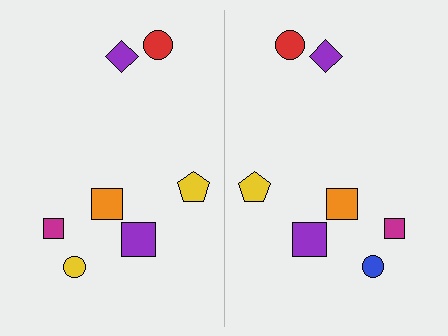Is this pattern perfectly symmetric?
No, the pattern is not perfectly symmetric. The blue circle on the right side breaks the symmetry — its mirror counterpart is yellow.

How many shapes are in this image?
There are 14 shapes in this image.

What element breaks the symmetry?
The blue circle on the right side breaks the symmetry — its mirror counterpart is yellow.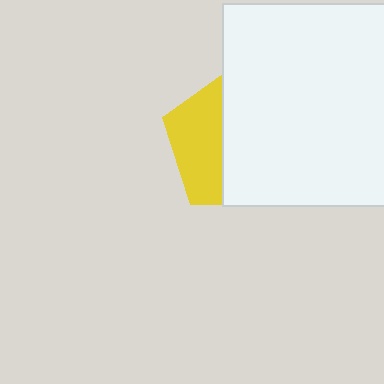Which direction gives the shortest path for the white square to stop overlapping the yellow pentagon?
Moving right gives the shortest separation.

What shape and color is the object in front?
The object in front is a white square.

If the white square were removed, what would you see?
You would see the complete yellow pentagon.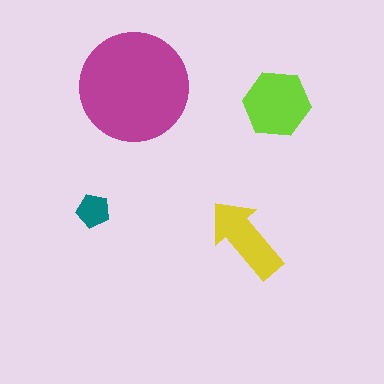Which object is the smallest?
The teal pentagon.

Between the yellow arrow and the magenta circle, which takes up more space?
The magenta circle.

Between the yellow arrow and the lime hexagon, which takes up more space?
The lime hexagon.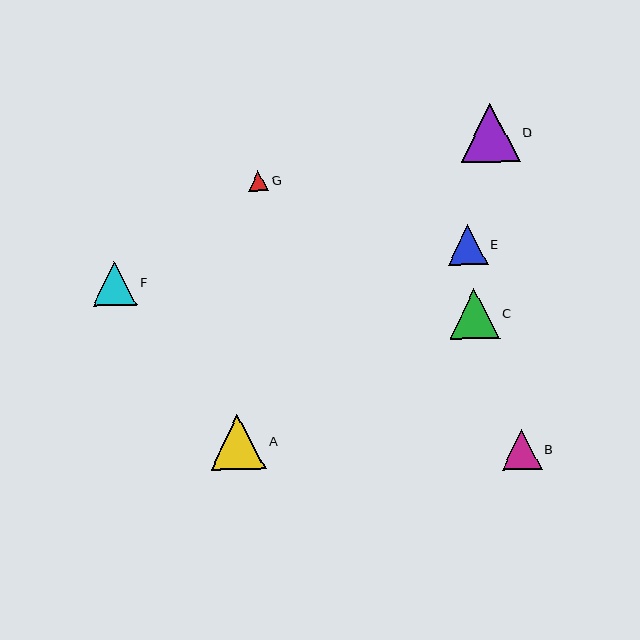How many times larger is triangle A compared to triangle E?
Triangle A is approximately 1.4 times the size of triangle E.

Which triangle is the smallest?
Triangle G is the smallest with a size of approximately 20 pixels.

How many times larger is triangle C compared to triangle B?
Triangle C is approximately 1.3 times the size of triangle B.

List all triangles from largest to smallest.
From largest to smallest: D, A, C, F, E, B, G.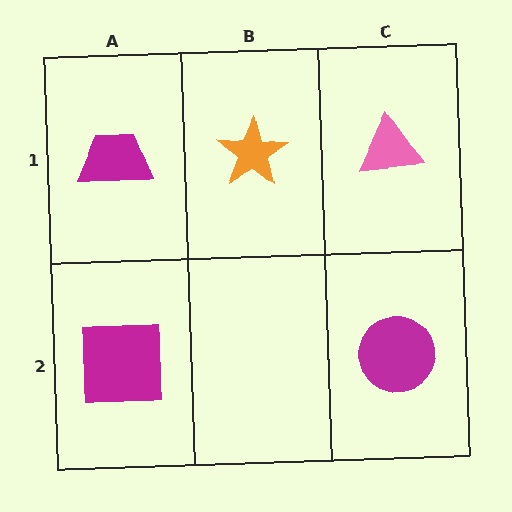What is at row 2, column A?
A magenta square.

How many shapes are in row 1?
3 shapes.